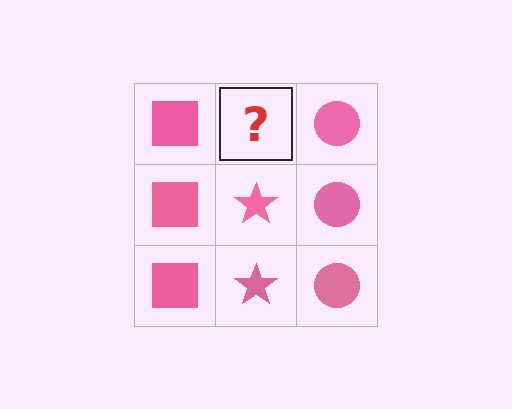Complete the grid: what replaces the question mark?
The question mark should be replaced with a pink star.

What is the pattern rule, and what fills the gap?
The rule is that each column has a consistent shape. The gap should be filled with a pink star.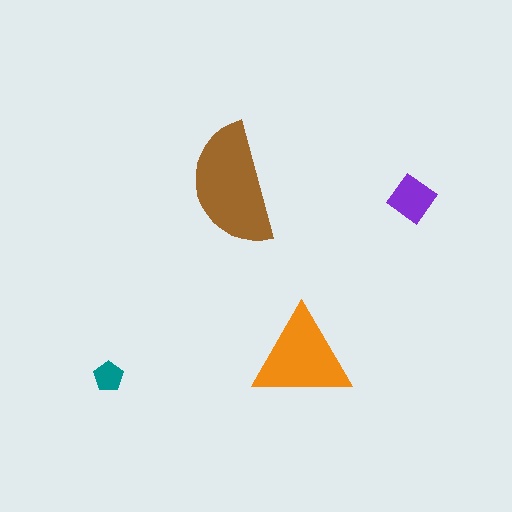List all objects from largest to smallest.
The brown semicircle, the orange triangle, the purple diamond, the teal pentagon.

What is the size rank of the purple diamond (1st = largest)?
3rd.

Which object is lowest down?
The teal pentagon is bottommost.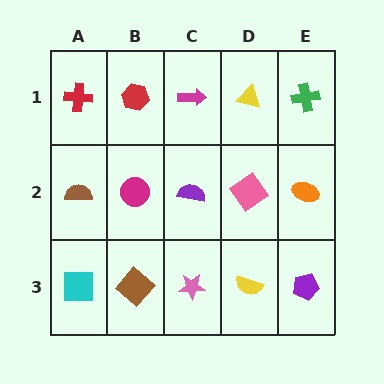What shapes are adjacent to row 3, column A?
A brown semicircle (row 2, column A), a brown diamond (row 3, column B).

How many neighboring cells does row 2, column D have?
4.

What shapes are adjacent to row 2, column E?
A green cross (row 1, column E), a purple pentagon (row 3, column E), a pink diamond (row 2, column D).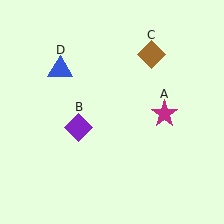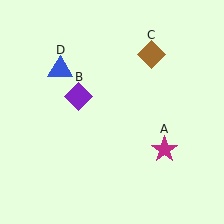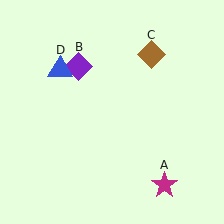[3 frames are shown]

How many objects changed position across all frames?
2 objects changed position: magenta star (object A), purple diamond (object B).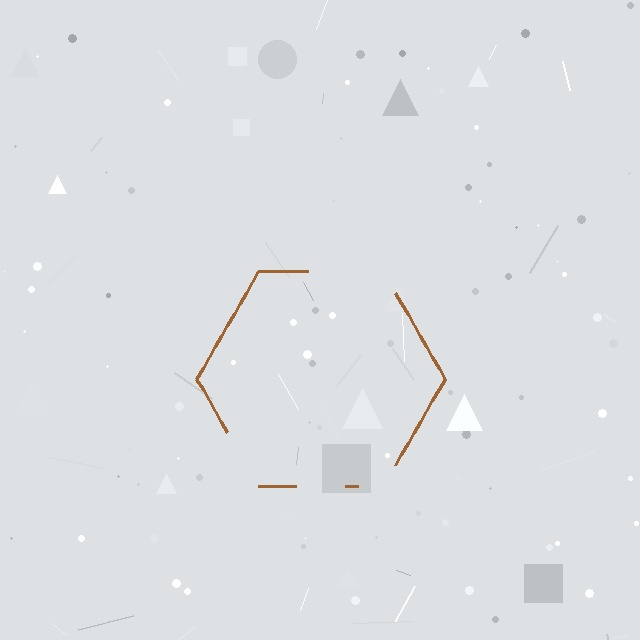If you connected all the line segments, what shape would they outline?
They would outline a hexagon.